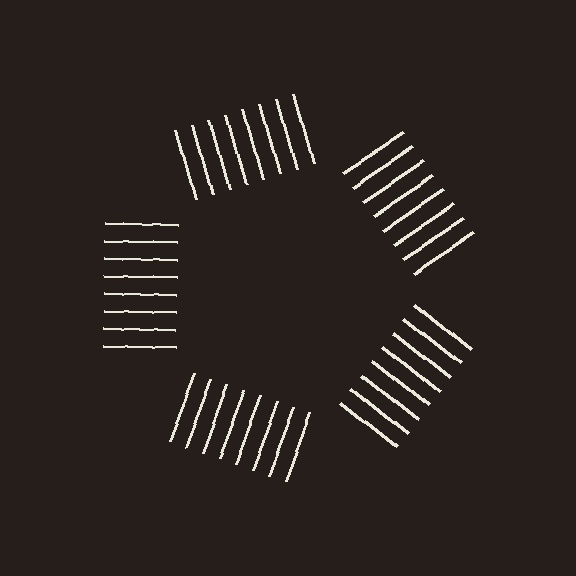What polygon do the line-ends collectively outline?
An illusory pentagon — the line segments terminate on its edges but no continuous stroke is drawn.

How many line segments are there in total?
40 — 8 along each of the 5 edges.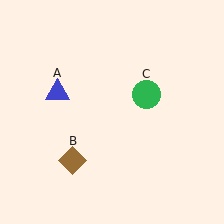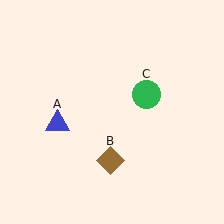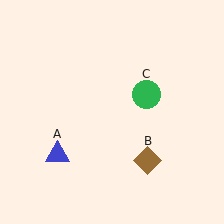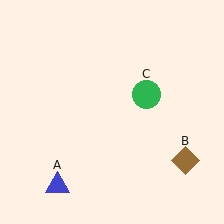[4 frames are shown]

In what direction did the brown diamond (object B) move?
The brown diamond (object B) moved right.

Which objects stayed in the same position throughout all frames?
Green circle (object C) remained stationary.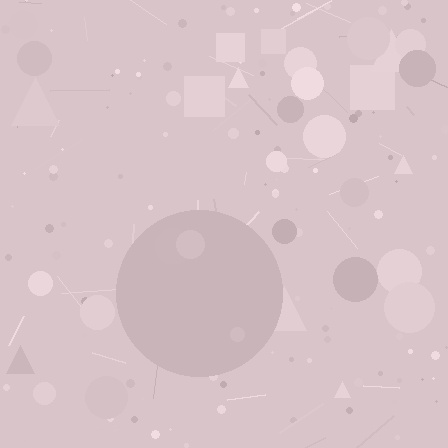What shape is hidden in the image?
A circle is hidden in the image.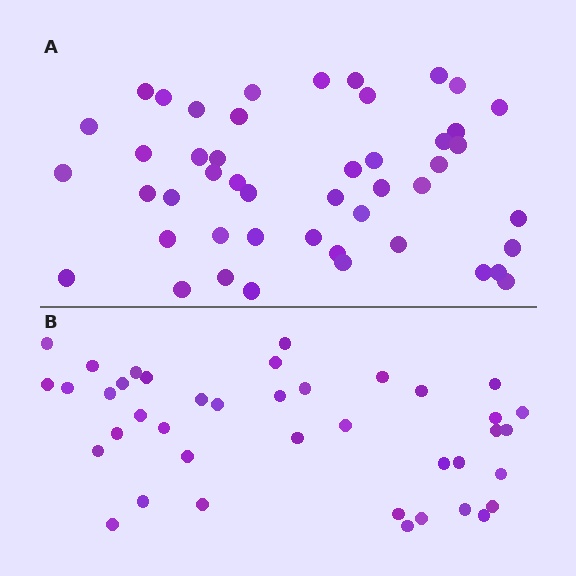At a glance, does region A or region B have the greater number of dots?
Region A (the top region) has more dots.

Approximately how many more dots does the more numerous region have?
Region A has roughly 8 or so more dots than region B.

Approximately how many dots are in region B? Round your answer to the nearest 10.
About 40 dots.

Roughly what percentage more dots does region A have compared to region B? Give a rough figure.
About 20% more.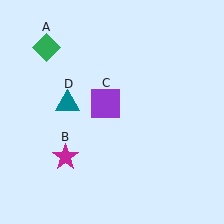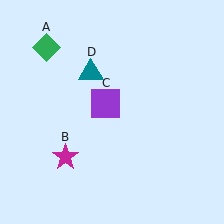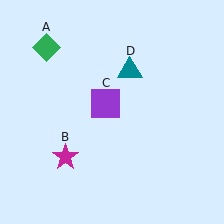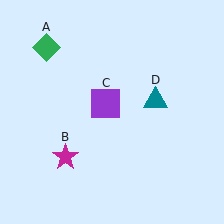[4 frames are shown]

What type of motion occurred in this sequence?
The teal triangle (object D) rotated clockwise around the center of the scene.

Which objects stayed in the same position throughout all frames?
Green diamond (object A) and magenta star (object B) and purple square (object C) remained stationary.